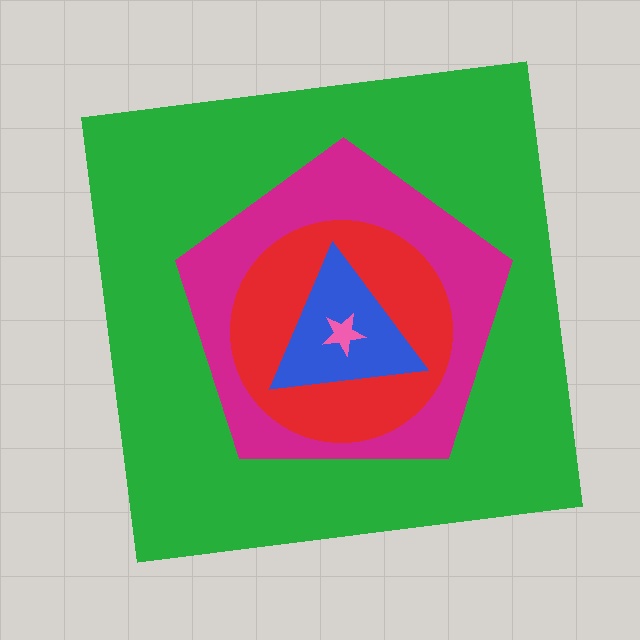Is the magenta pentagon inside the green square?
Yes.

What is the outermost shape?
The green square.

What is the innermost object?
The pink star.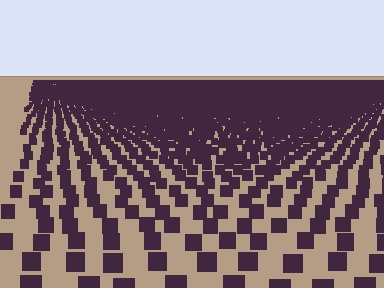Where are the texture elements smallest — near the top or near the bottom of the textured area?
Near the top.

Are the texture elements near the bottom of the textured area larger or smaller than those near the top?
Larger. Near the bottom, elements are closer to the viewer and appear at a bigger on-screen size.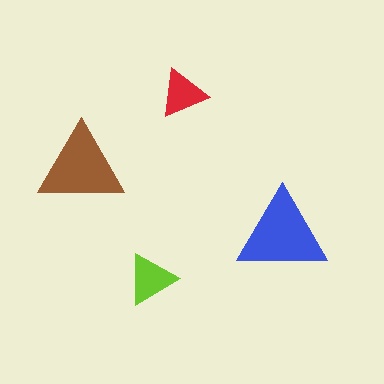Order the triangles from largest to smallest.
the blue one, the brown one, the lime one, the red one.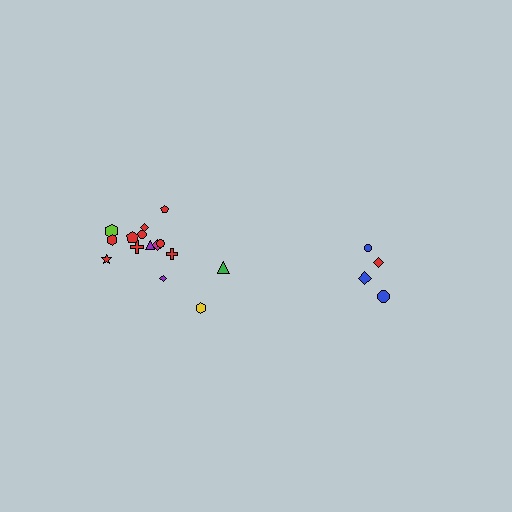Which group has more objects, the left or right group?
The left group.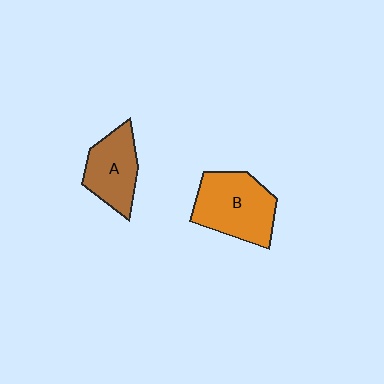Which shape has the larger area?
Shape B (orange).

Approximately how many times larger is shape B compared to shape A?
Approximately 1.3 times.